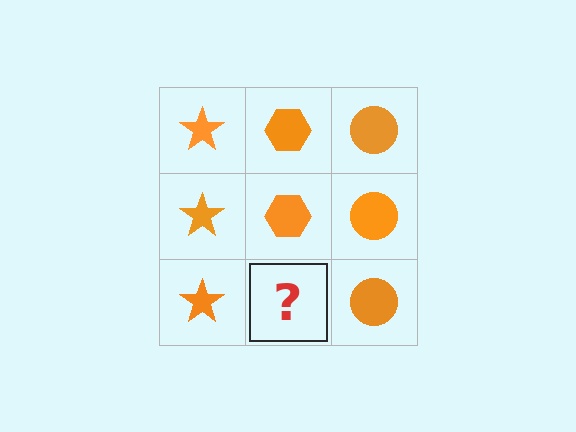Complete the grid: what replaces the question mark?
The question mark should be replaced with an orange hexagon.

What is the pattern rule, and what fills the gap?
The rule is that each column has a consistent shape. The gap should be filled with an orange hexagon.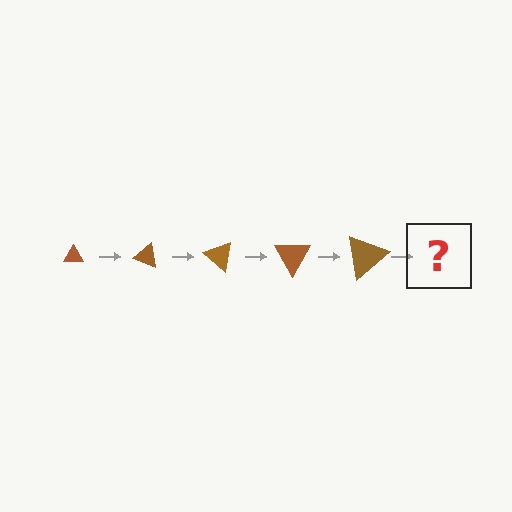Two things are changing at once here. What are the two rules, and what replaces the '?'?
The two rules are that the triangle grows larger each step and it rotates 20 degrees each step. The '?' should be a triangle, larger than the previous one and rotated 100 degrees from the start.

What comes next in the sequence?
The next element should be a triangle, larger than the previous one and rotated 100 degrees from the start.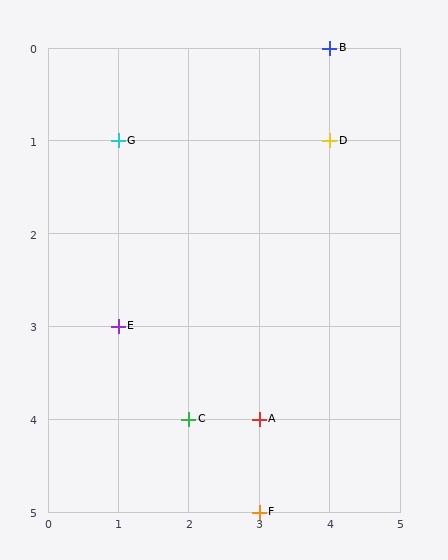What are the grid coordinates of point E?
Point E is at grid coordinates (1, 3).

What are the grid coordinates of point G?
Point G is at grid coordinates (1, 1).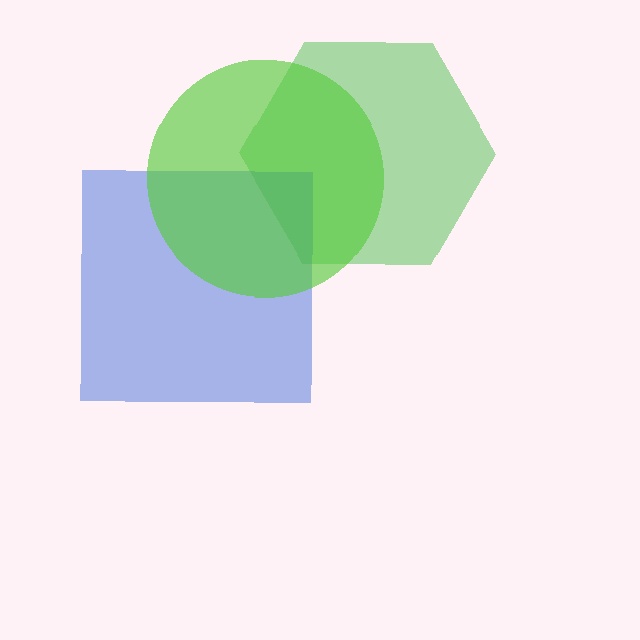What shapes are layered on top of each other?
The layered shapes are: a green hexagon, a blue square, a lime circle.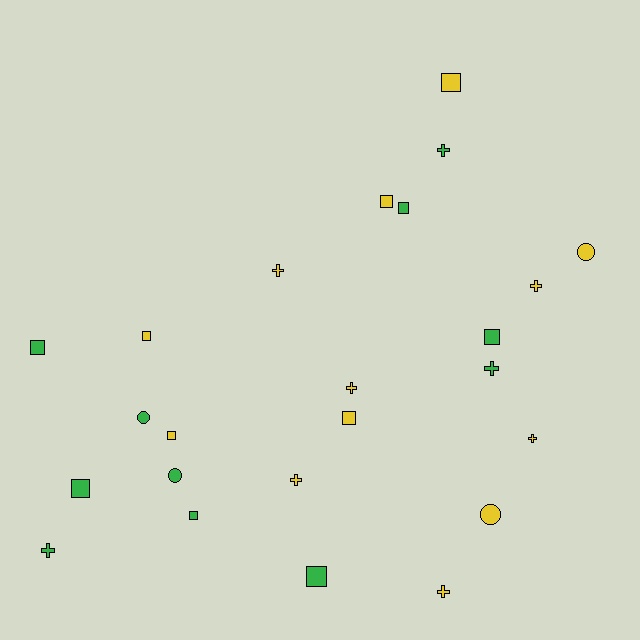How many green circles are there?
There are 2 green circles.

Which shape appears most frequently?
Square, with 11 objects.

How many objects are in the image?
There are 24 objects.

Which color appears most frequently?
Yellow, with 13 objects.